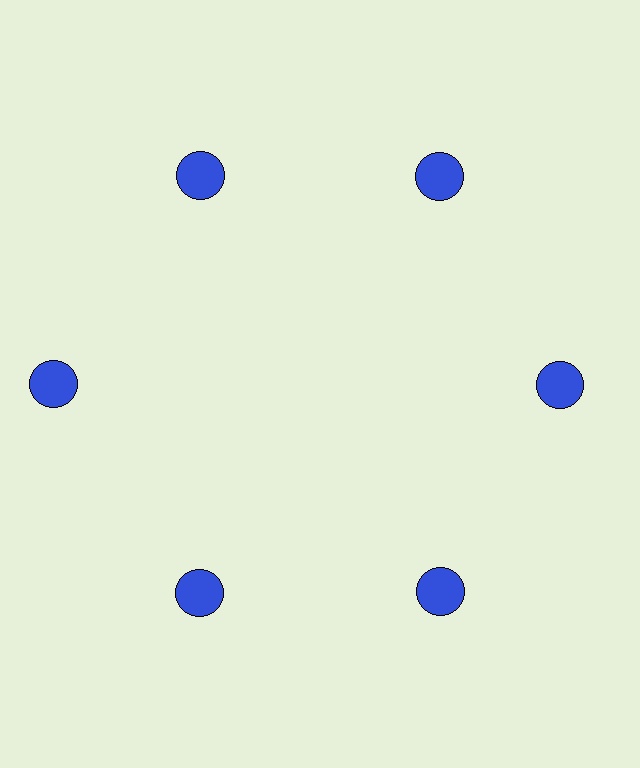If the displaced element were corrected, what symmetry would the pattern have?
It would have 6-fold rotational symmetry — the pattern would map onto itself every 60 degrees.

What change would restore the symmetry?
The symmetry would be restored by moving it inward, back onto the ring so that all 6 circles sit at equal angles and equal distance from the center.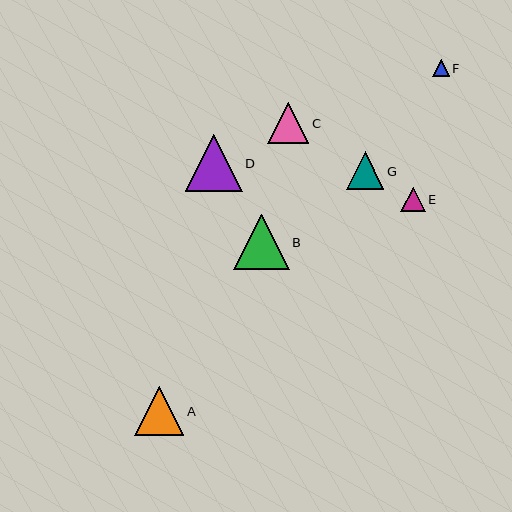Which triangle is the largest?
Triangle D is the largest with a size of approximately 57 pixels.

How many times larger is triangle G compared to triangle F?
Triangle G is approximately 2.3 times the size of triangle F.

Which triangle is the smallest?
Triangle F is the smallest with a size of approximately 16 pixels.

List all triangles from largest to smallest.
From largest to smallest: D, B, A, C, G, E, F.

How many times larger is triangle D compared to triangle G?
Triangle D is approximately 1.5 times the size of triangle G.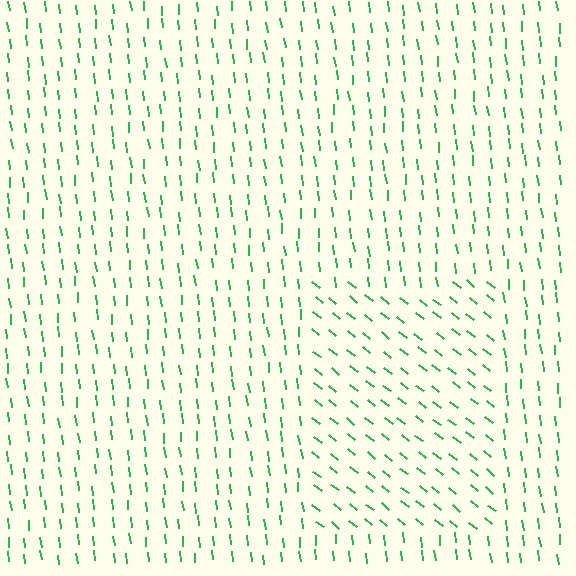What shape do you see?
I see a rectangle.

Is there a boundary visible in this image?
Yes, there is a texture boundary formed by a change in line orientation.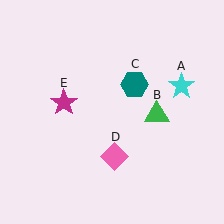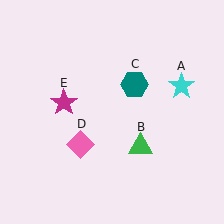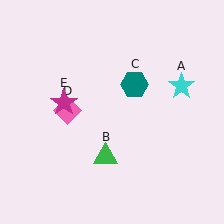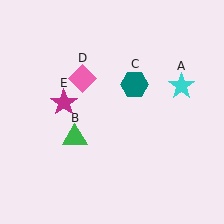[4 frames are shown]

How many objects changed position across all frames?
2 objects changed position: green triangle (object B), pink diamond (object D).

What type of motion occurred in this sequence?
The green triangle (object B), pink diamond (object D) rotated clockwise around the center of the scene.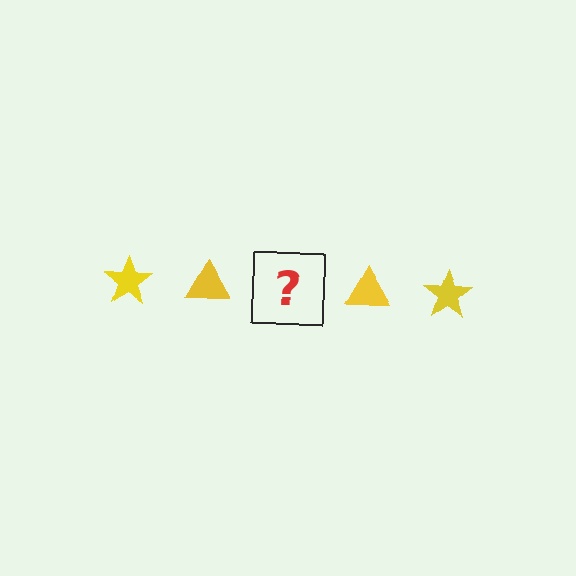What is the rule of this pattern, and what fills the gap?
The rule is that the pattern cycles through star, triangle shapes in yellow. The gap should be filled with a yellow star.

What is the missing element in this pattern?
The missing element is a yellow star.